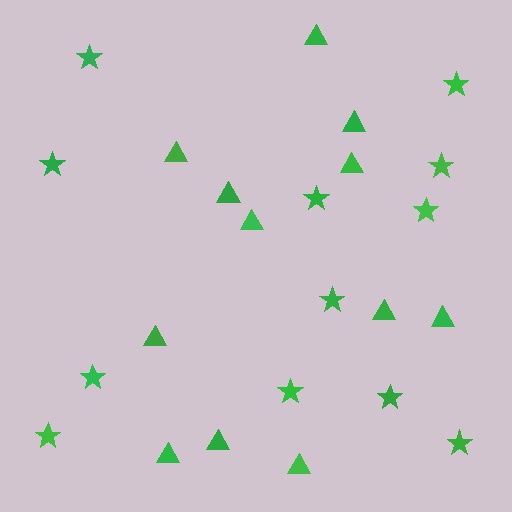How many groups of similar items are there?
There are 2 groups: one group of triangles (12) and one group of stars (12).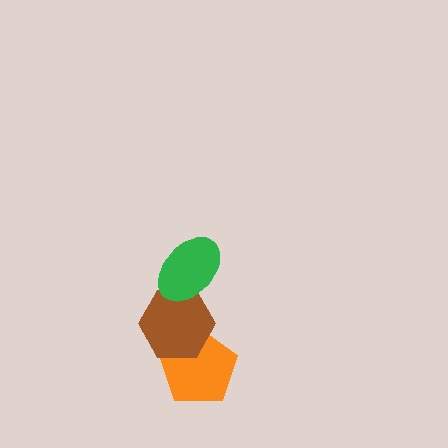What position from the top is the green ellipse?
The green ellipse is 1st from the top.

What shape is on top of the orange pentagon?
The brown hexagon is on top of the orange pentagon.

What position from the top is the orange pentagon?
The orange pentagon is 3rd from the top.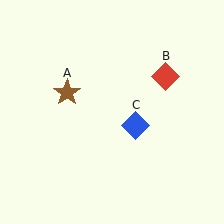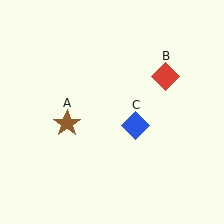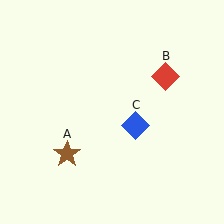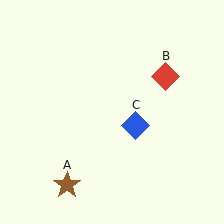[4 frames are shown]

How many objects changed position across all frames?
1 object changed position: brown star (object A).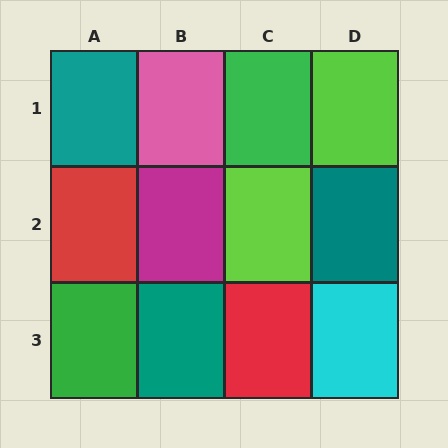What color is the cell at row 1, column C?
Green.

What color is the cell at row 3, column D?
Cyan.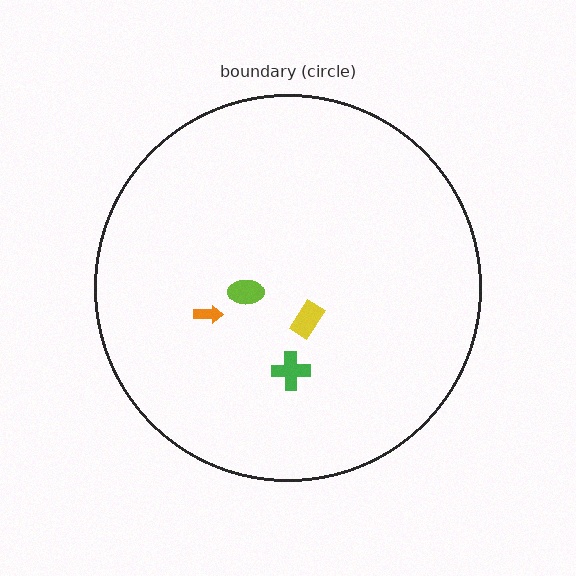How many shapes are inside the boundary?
4 inside, 0 outside.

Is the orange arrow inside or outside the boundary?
Inside.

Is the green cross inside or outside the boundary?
Inside.